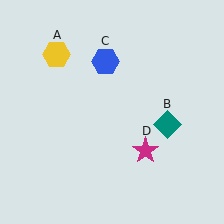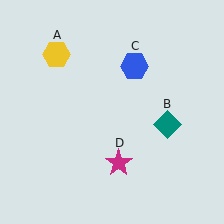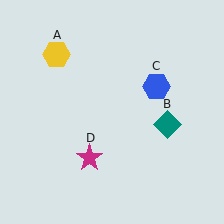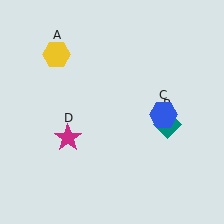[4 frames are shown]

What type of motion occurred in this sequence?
The blue hexagon (object C), magenta star (object D) rotated clockwise around the center of the scene.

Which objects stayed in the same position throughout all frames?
Yellow hexagon (object A) and teal diamond (object B) remained stationary.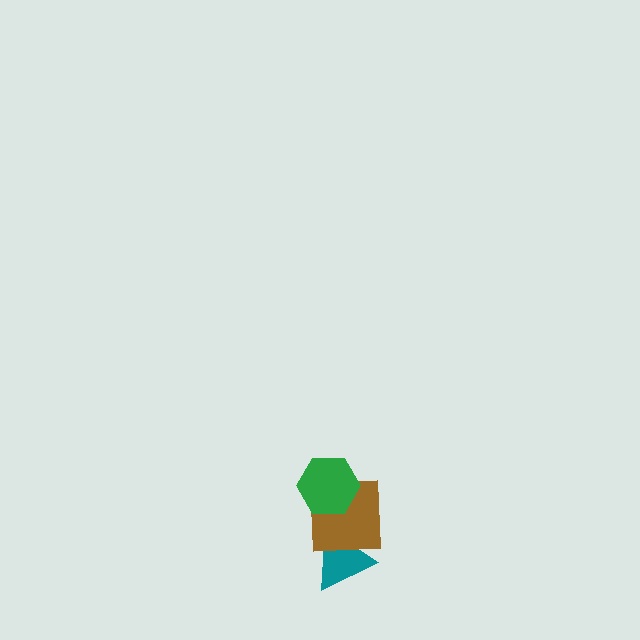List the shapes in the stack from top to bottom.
From top to bottom: the green hexagon, the brown square, the teal triangle.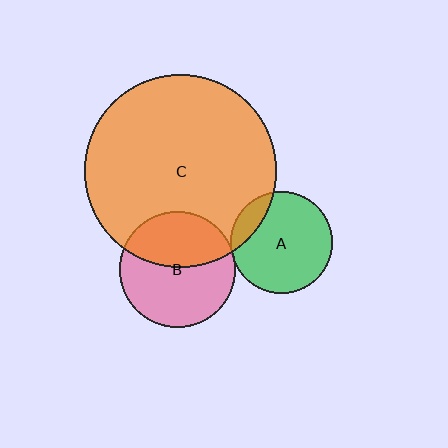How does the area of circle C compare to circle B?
Approximately 2.7 times.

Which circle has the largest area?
Circle C (orange).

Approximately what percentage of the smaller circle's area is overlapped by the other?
Approximately 5%.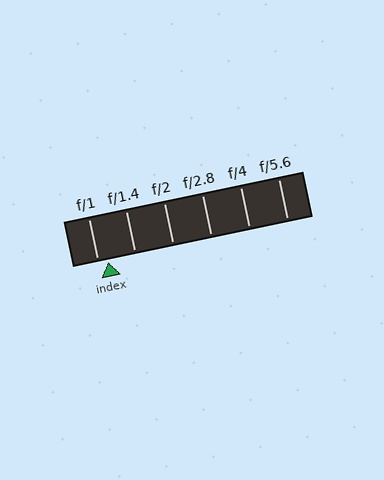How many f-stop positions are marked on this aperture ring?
There are 6 f-stop positions marked.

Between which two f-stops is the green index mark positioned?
The index mark is between f/1 and f/1.4.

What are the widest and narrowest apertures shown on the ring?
The widest aperture shown is f/1 and the narrowest is f/5.6.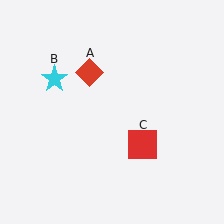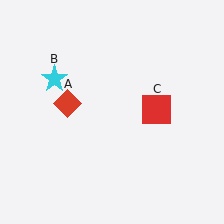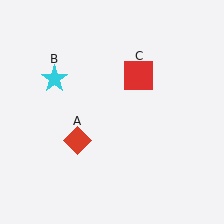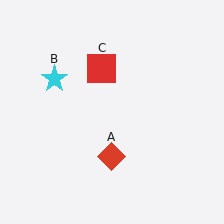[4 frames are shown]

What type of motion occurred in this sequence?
The red diamond (object A), red square (object C) rotated counterclockwise around the center of the scene.